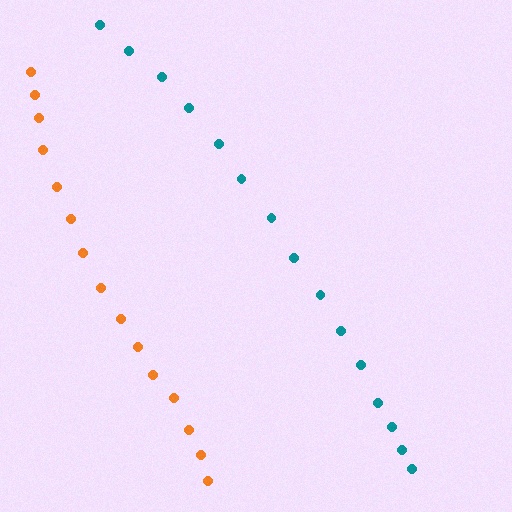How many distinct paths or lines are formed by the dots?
There are 2 distinct paths.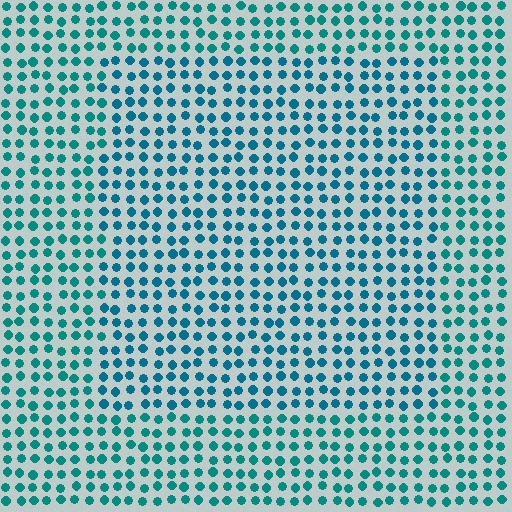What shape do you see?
I see a rectangle.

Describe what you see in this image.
The image is filled with small teal elements in a uniform arrangement. A rectangle-shaped region is visible where the elements are tinted to a slightly different hue, forming a subtle color boundary.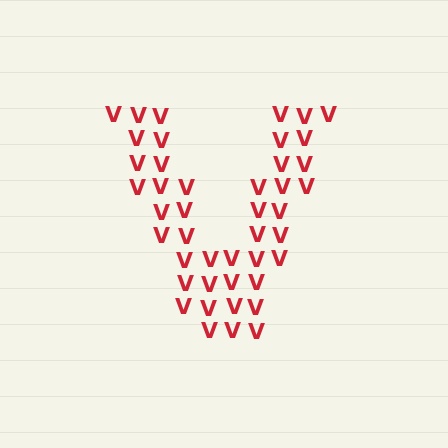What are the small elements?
The small elements are letter V's.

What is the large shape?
The large shape is the letter V.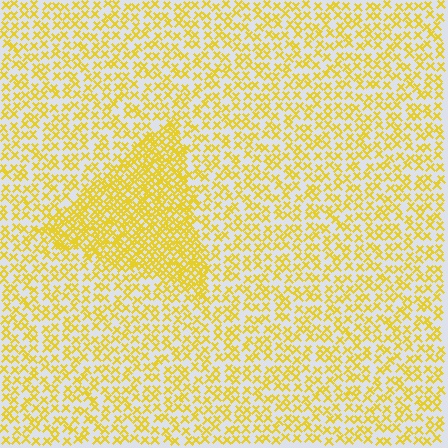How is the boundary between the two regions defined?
The boundary is defined by a change in element density (approximately 2.1x ratio). All elements are the same color, size, and shape.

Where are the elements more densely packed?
The elements are more densely packed inside the triangle boundary.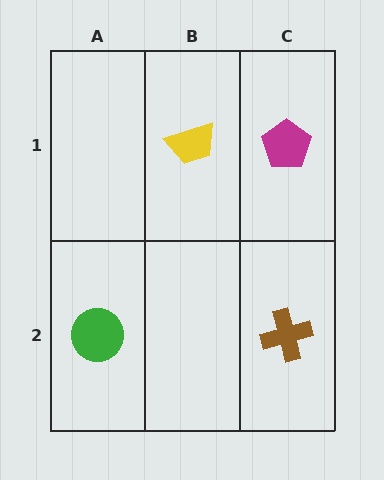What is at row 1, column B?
A yellow trapezoid.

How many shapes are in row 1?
2 shapes.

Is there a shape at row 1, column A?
No, that cell is empty.